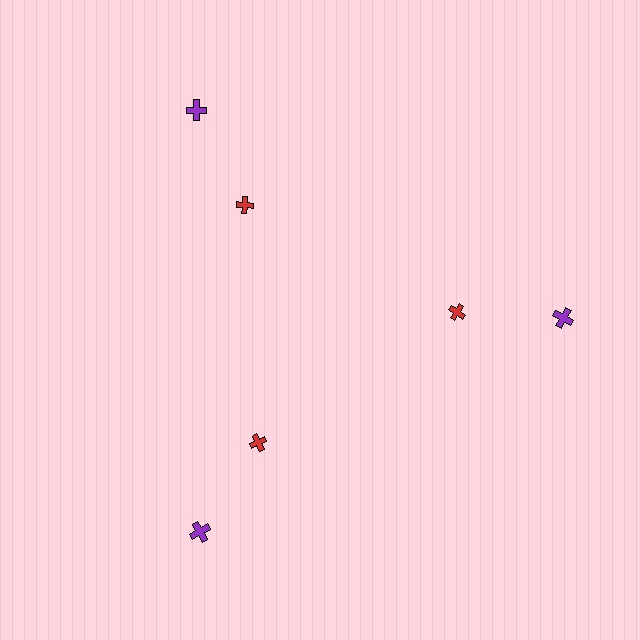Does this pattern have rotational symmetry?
Yes, this pattern has 3-fold rotational symmetry. It looks the same after rotating 120 degrees around the center.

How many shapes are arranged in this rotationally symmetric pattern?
There are 6 shapes, arranged in 3 groups of 2.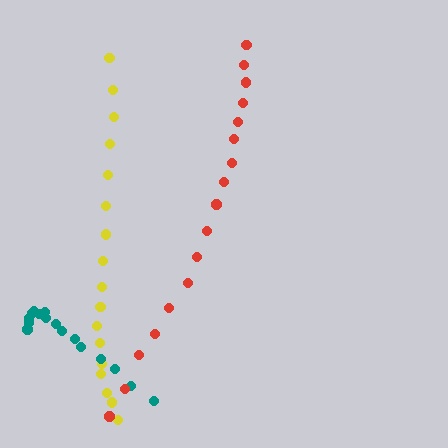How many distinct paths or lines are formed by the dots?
There are 3 distinct paths.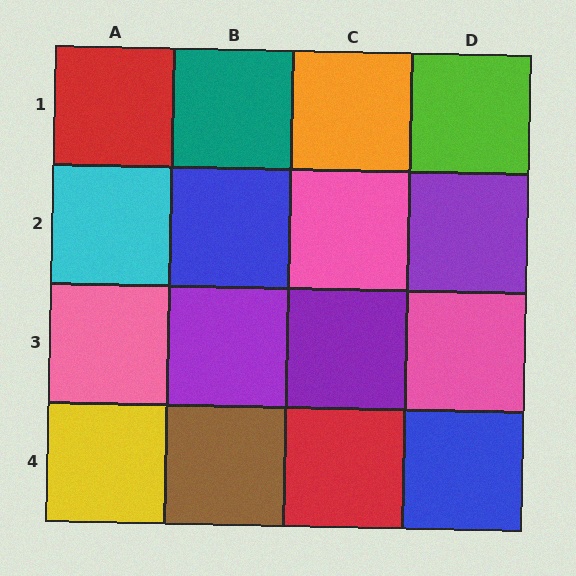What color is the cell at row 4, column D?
Blue.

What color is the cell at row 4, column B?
Brown.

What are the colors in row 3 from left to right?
Pink, purple, purple, pink.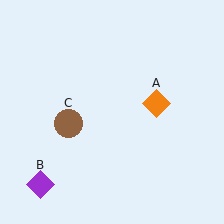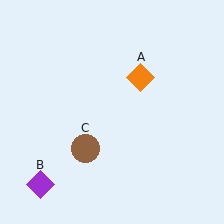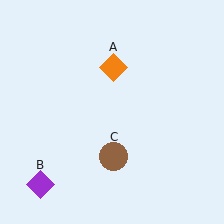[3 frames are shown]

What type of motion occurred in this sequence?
The orange diamond (object A), brown circle (object C) rotated counterclockwise around the center of the scene.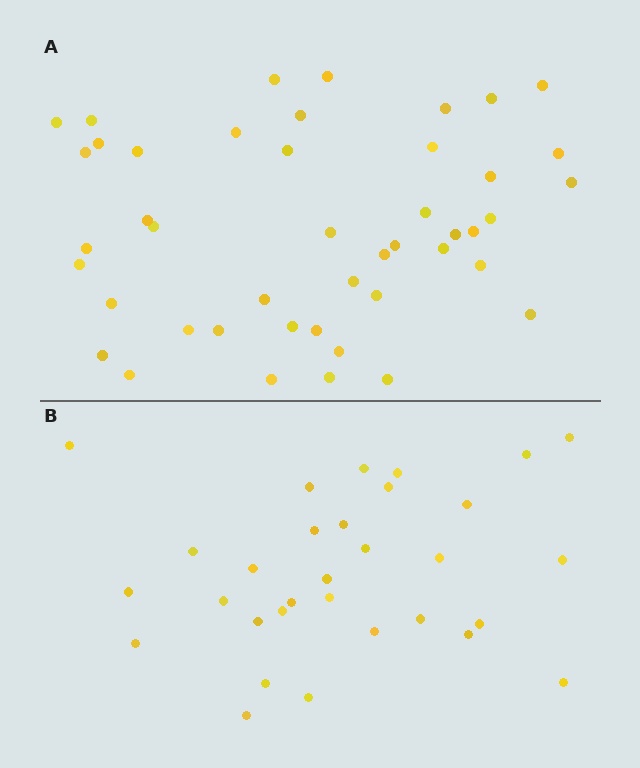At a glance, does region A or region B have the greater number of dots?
Region A (the top region) has more dots.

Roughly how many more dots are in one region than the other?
Region A has approximately 15 more dots than region B.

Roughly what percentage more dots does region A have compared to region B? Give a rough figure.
About 45% more.